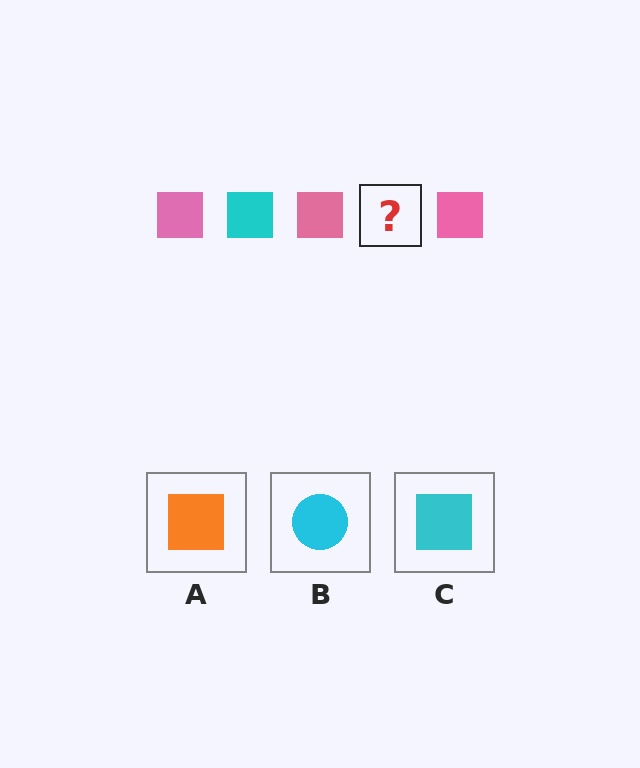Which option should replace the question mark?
Option C.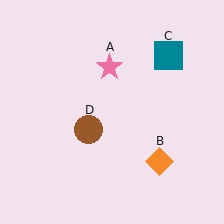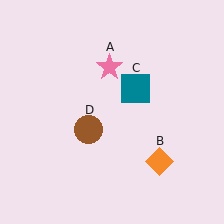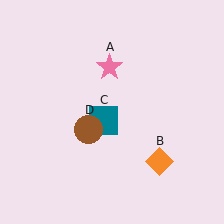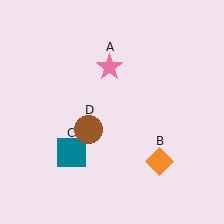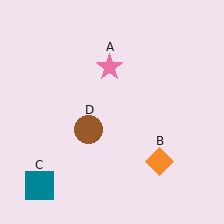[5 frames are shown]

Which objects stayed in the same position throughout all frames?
Pink star (object A) and orange diamond (object B) and brown circle (object D) remained stationary.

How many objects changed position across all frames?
1 object changed position: teal square (object C).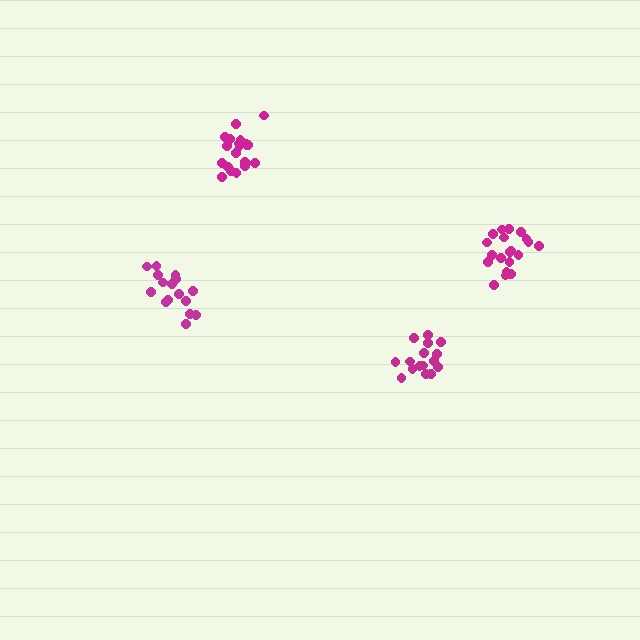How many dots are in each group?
Group 1: 20 dots, Group 2: 16 dots, Group 3: 16 dots, Group 4: 21 dots (73 total).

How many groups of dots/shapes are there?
There are 4 groups.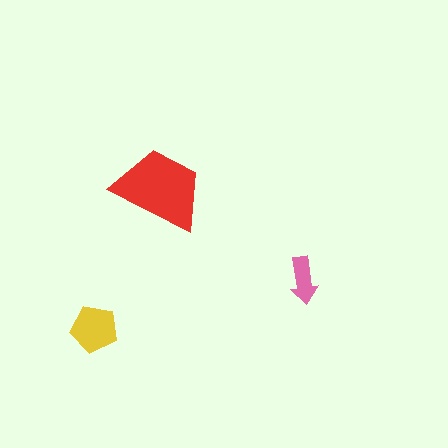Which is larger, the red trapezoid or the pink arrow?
The red trapezoid.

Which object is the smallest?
The pink arrow.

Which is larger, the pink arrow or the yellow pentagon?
The yellow pentagon.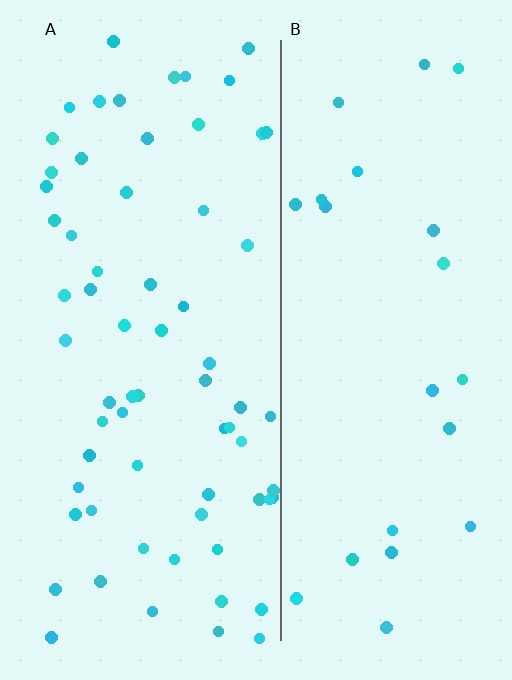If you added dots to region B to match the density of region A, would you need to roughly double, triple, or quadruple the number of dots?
Approximately triple.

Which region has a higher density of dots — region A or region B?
A (the left).